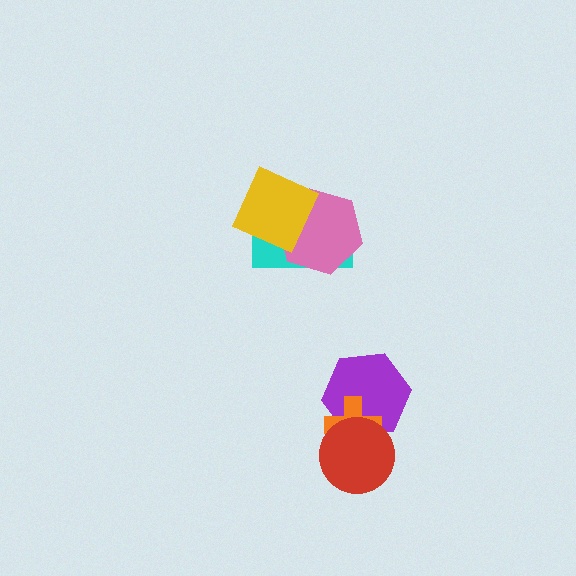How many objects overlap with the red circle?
2 objects overlap with the red circle.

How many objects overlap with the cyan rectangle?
2 objects overlap with the cyan rectangle.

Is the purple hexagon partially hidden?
Yes, it is partially covered by another shape.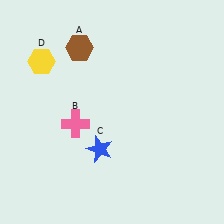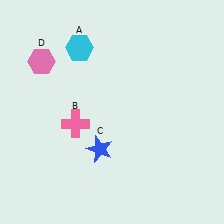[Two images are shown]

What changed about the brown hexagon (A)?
In Image 1, A is brown. In Image 2, it changed to cyan.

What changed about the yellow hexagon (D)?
In Image 1, D is yellow. In Image 2, it changed to pink.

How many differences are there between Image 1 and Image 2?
There are 2 differences between the two images.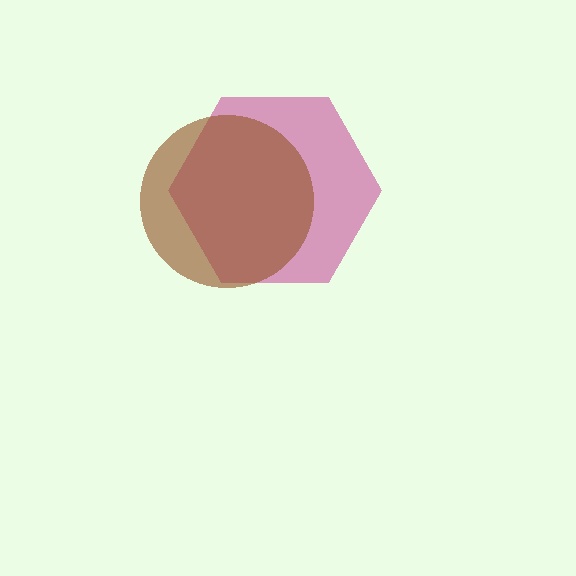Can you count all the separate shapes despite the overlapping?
Yes, there are 2 separate shapes.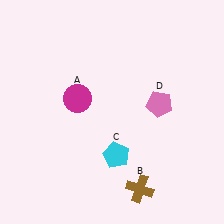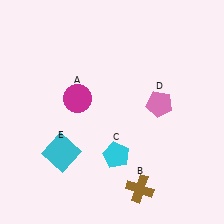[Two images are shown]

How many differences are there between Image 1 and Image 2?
There is 1 difference between the two images.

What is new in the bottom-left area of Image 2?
A cyan square (E) was added in the bottom-left area of Image 2.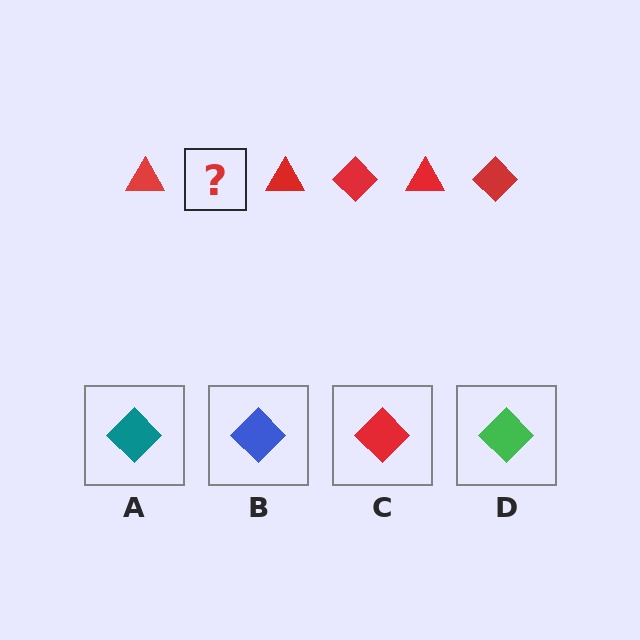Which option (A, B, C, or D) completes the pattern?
C.